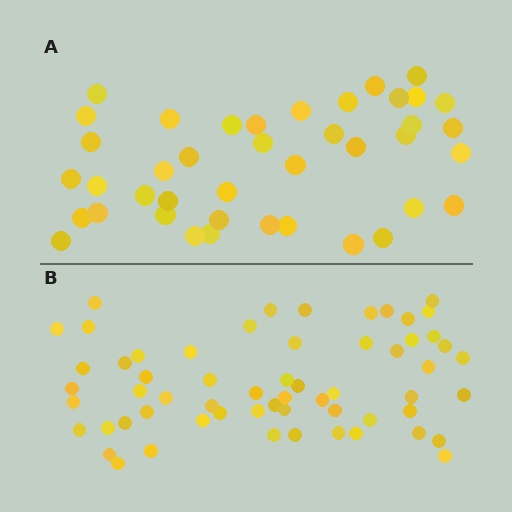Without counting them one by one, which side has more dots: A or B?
Region B (the bottom region) has more dots.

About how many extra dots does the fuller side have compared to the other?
Region B has approximately 20 more dots than region A.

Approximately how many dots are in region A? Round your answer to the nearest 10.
About 40 dots. (The exact count is 41, which rounds to 40.)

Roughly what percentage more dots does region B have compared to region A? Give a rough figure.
About 45% more.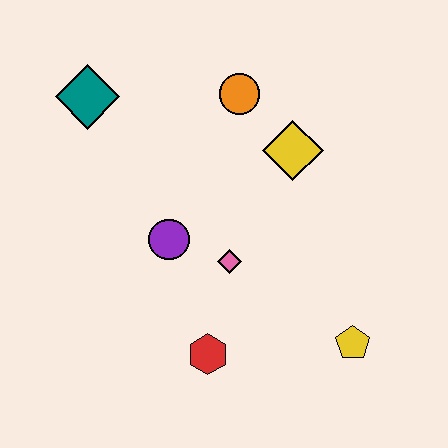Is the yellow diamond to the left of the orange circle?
No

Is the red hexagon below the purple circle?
Yes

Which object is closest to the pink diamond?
The purple circle is closest to the pink diamond.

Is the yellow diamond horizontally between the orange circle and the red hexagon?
No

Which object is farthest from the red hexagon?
The teal diamond is farthest from the red hexagon.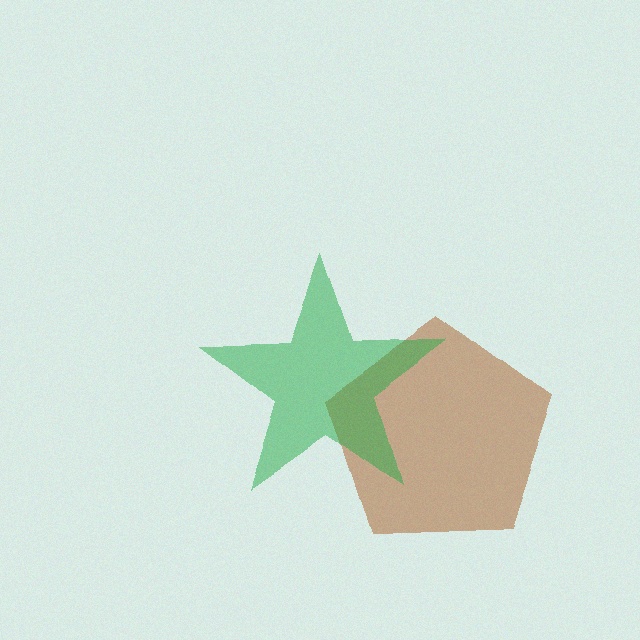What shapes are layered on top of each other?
The layered shapes are: a brown pentagon, a green star.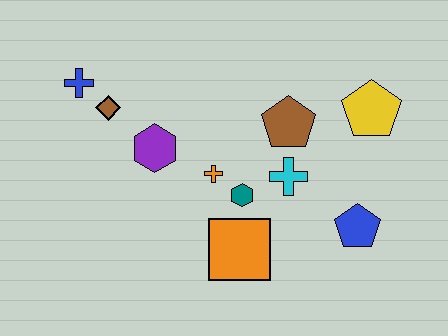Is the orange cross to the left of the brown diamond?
No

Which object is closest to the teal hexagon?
The orange cross is closest to the teal hexagon.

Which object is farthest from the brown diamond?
The blue pentagon is farthest from the brown diamond.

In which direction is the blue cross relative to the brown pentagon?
The blue cross is to the left of the brown pentagon.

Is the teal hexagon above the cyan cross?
No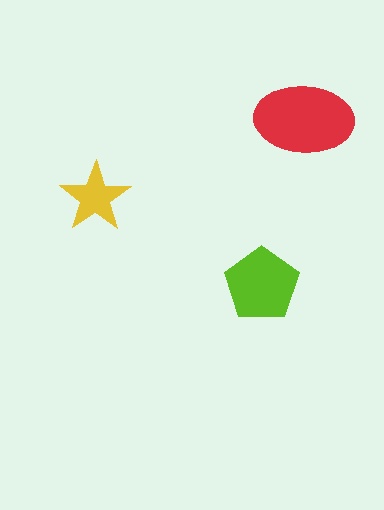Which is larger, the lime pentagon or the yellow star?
The lime pentagon.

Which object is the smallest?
The yellow star.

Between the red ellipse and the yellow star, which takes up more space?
The red ellipse.